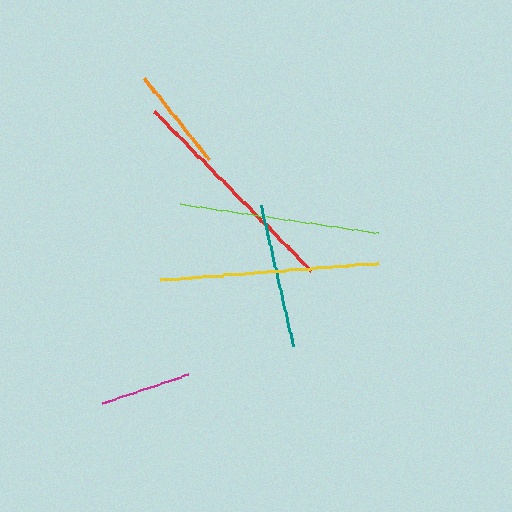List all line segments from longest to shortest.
From longest to shortest: red, yellow, lime, teal, orange, magenta.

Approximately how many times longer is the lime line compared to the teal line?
The lime line is approximately 1.4 times the length of the teal line.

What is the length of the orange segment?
The orange segment is approximately 104 pixels long.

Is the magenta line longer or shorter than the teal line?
The teal line is longer than the magenta line.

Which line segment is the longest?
The red line is the longest at approximately 222 pixels.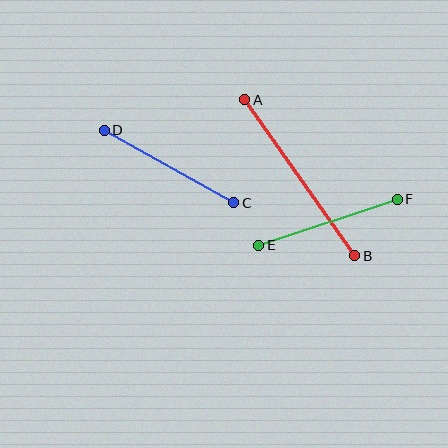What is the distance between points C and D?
The distance is approximately 148 pixels.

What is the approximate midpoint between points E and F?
The midpoint is at approximately (328, 222) pixels.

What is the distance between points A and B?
The distance is approximately 191 pixels.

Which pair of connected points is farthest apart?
Points A and B are farthest apart.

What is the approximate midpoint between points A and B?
The midpoint is at approximately (300, 178) pixels.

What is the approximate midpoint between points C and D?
The midpoint is at approximately (169, 166) pixels.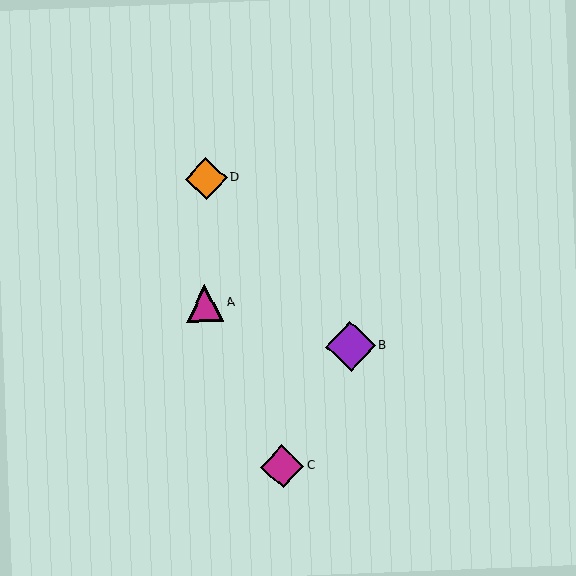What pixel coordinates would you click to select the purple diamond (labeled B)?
Click at (351, 346) to select the purple diamond B.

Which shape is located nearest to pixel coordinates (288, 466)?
The magenta diamond (labeled C) at (282, 466) is nearest to that location.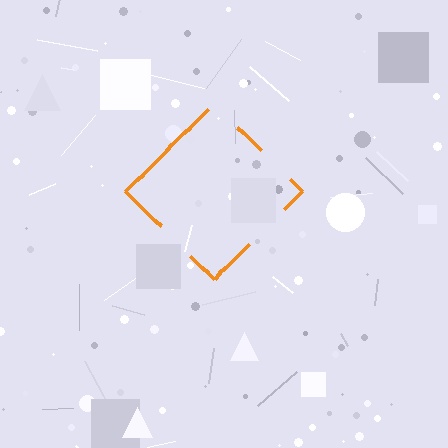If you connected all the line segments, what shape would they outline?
They would outline a diamond.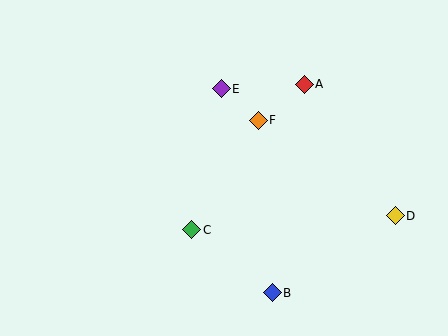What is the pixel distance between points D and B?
The distance between D and B is 145 pixels.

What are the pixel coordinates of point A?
Point A is at (304, 84).